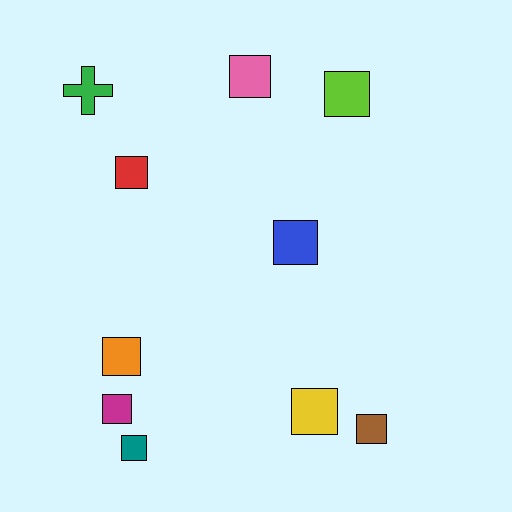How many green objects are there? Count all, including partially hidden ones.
There is 1 green object.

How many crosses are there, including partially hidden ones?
There is 1 cross.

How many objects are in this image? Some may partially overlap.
There are 10 objects.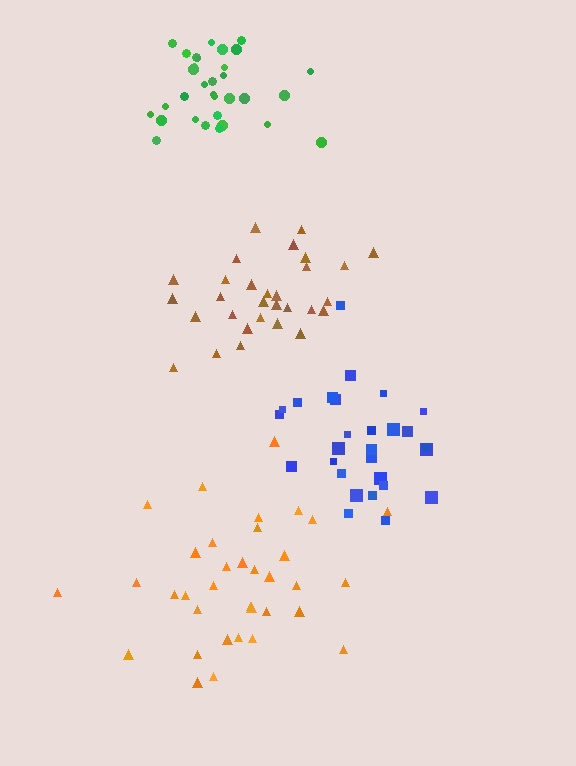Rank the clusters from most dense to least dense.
green, brown, blue, orange.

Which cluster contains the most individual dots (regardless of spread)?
Orange (35).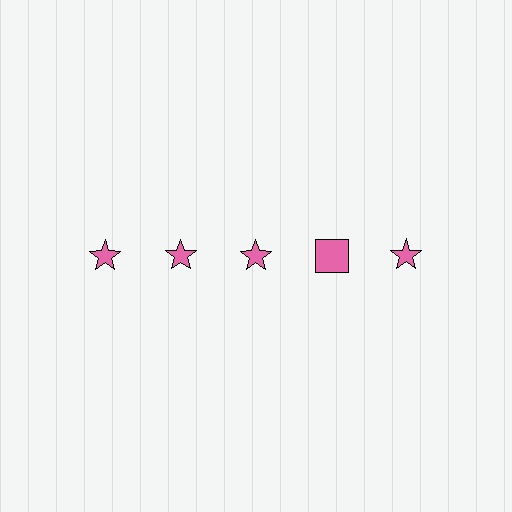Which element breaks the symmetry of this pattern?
The pink square in the top row, second from right column breaks the symmetry. All other shapes are pink stars.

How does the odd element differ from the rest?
It has a different shape: square instead of star.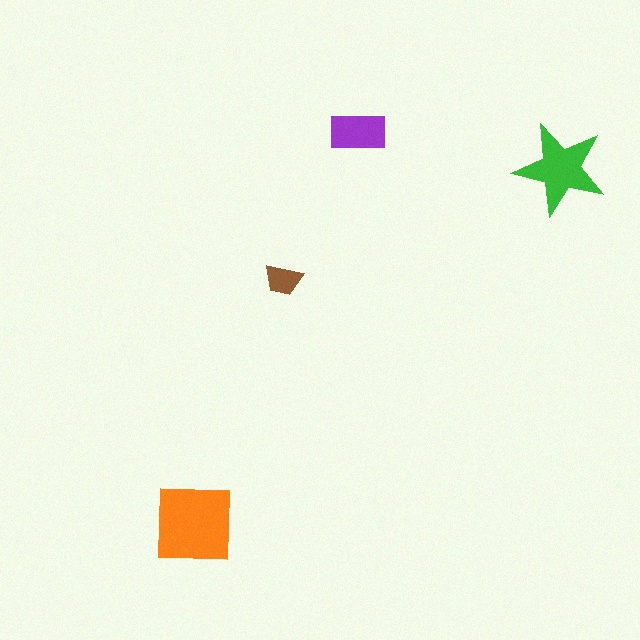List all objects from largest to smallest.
The orange square, the green star, the purple rectangle, the brown trapezoid.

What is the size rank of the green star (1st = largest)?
2nd.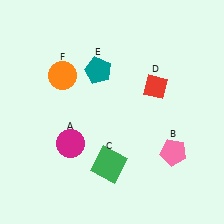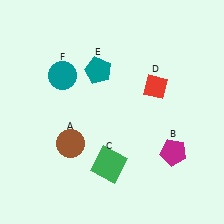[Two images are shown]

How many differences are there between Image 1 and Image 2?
There are 3 differences between the two images.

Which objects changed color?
A changed from magenta to brown. B changed from pink to magenta. F changed from orange to teal.